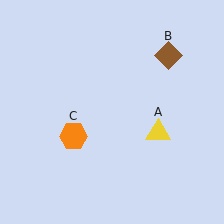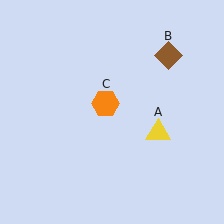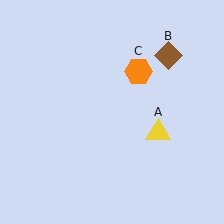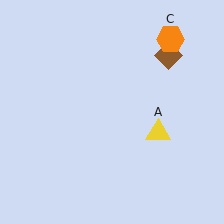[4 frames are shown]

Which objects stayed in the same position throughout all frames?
Yellow triangle (object A) and brown diamond (object B) remained stationary.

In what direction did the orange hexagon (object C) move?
The orange hexagon (object C) moved up and to the right.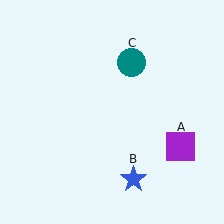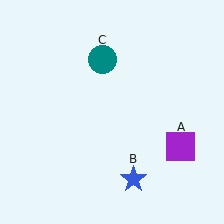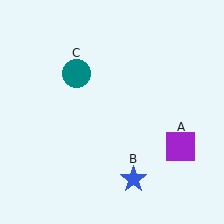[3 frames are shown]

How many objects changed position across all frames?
1 object changed position: teal circle (object C).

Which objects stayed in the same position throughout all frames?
Purple square (object A) and blue star (object B) remained stationary.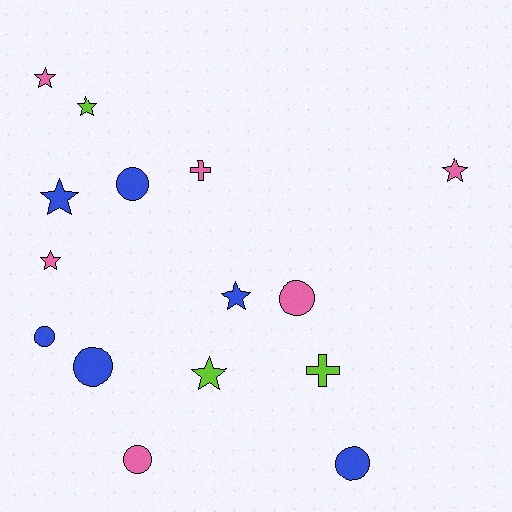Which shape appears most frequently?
Star, with 7 objects.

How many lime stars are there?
There are 2 lime stars.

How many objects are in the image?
There are 15 objects.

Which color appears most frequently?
Pink, with 6 objects.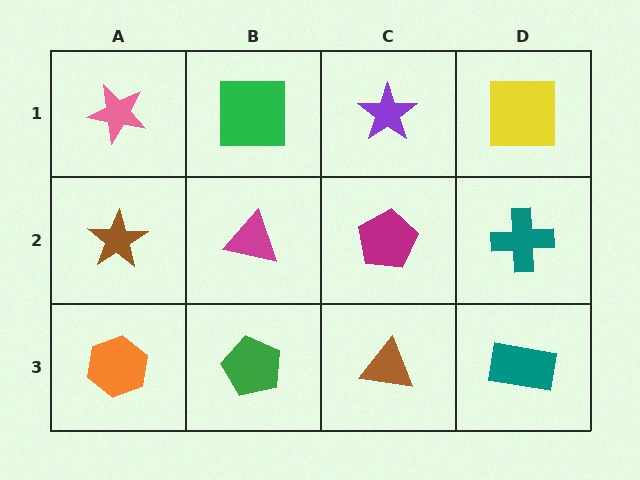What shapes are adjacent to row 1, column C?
A magenta pentagon (row 2, column C), a green square (row 1, column B), a yellow square (row 1, column D).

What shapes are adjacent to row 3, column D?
A teal cross (row 2, column D), a brown triangle (row 3, column C).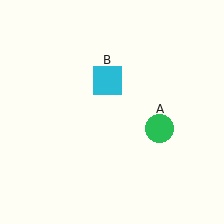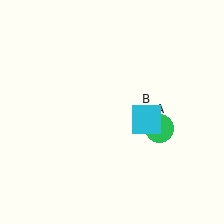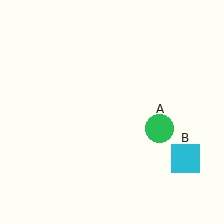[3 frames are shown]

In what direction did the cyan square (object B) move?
The cyan square (object B) moved down and to the right.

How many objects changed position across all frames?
1 object changed position: cyan square (object B).